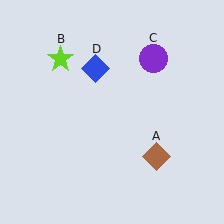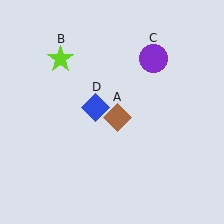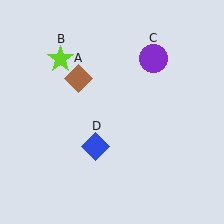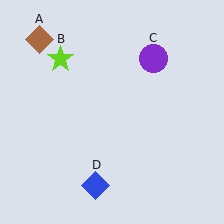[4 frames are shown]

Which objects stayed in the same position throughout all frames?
Lime star (object B) and purple circle (object C) remained stationary.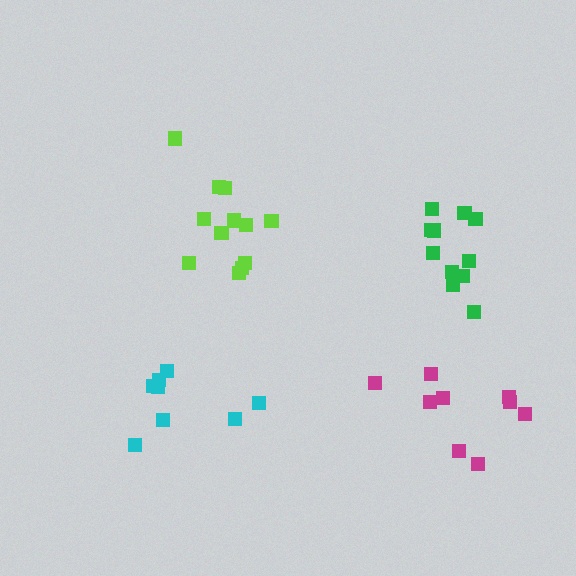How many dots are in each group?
Group 1: 8 dots, Group 2: 9 dots, Group 3: 12 dots, Group 4: 11 dots (40 total).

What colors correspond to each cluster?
The clusters are colored: cyan, magenta, lime, green.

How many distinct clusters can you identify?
There are 4 distinct clusters.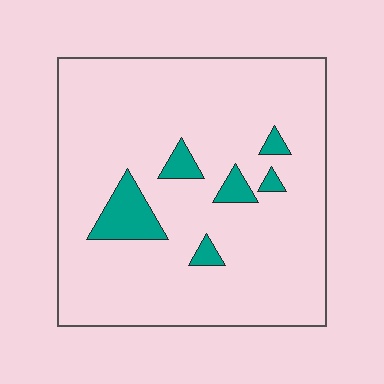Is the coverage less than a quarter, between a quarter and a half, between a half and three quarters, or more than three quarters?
Less than a quarter.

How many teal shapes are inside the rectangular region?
6.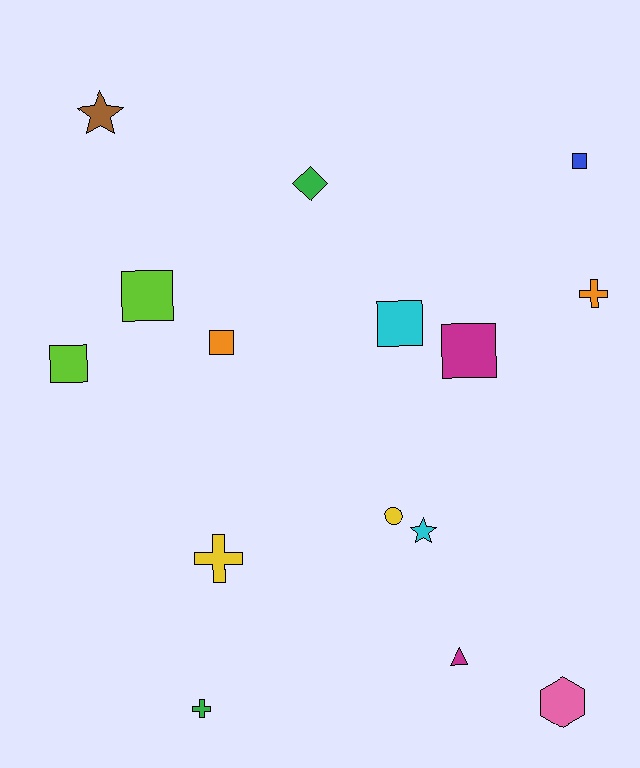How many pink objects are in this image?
There is 1 pink object.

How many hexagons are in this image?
There is 1 hexagon.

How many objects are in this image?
There are 15 objects.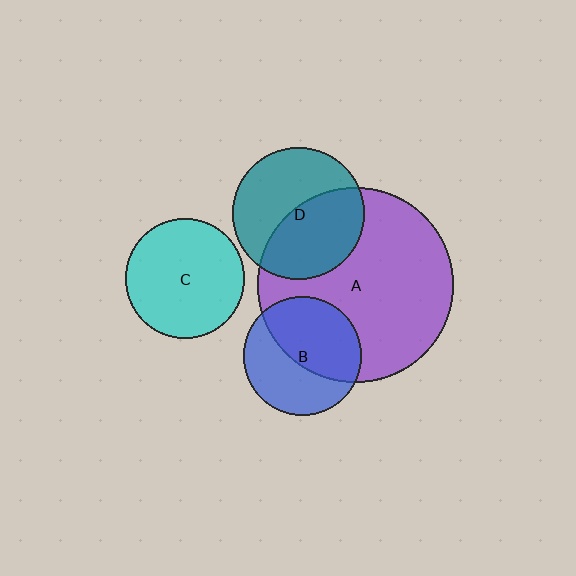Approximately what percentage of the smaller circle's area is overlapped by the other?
Approximately 55%.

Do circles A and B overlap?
Yes.